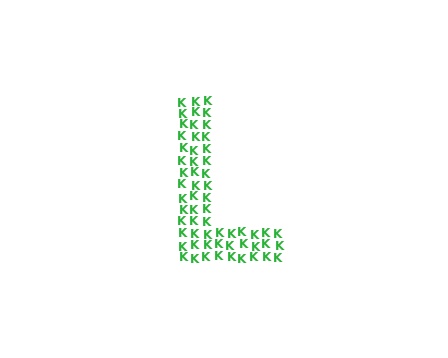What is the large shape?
The large shape is the letter L.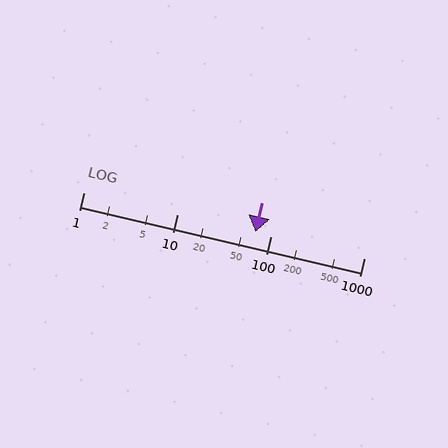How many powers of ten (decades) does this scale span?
The scale spans 3 decades, from 1 to 1000.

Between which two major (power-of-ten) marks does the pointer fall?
The pointer is between 10 and 100.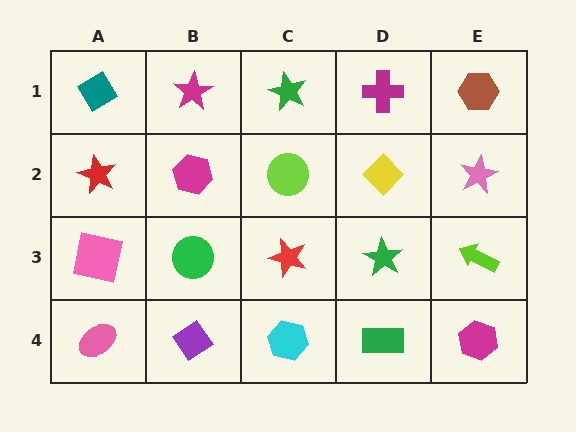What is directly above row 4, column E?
A lime arrow.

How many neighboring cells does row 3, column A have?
3.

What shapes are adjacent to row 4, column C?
A red star (row 3, column C), a purple diamond (row 4, column B), a green rectangle (row 4, column D).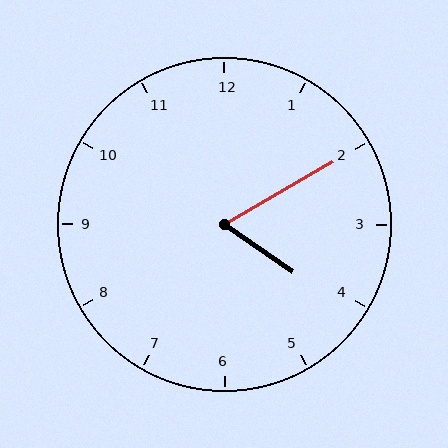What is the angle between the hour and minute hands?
Approximately 65 degrees.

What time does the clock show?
4:10.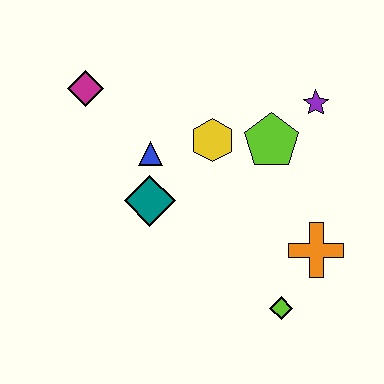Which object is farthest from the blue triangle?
The lime diamond is farthest from the blue triangle.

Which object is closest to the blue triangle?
The teal diamond is closest to the blue triangle.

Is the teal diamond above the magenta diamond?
No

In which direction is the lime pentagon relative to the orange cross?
The lime pentagon is above the orange cross.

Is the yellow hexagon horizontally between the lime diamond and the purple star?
No